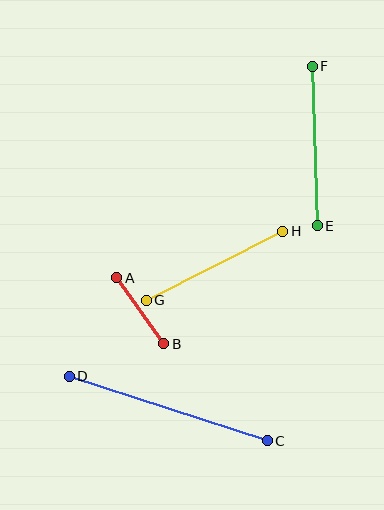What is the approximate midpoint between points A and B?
The midpoint is at approximately (140, 311) pixels.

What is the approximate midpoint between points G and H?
The midpoint is at approximately (215, 266) pixels.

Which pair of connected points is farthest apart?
Points C and D are farthest apart.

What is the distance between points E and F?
The distance is approximately 160 pixels.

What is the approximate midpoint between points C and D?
The midpoint is at approximately (168, 408) pixels.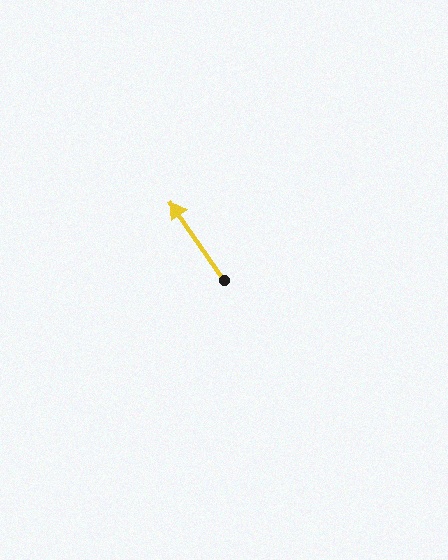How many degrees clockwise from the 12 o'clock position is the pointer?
Approximately 325 degrees.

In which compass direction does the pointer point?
Northwest.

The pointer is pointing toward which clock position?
Roughly 11 o'clock.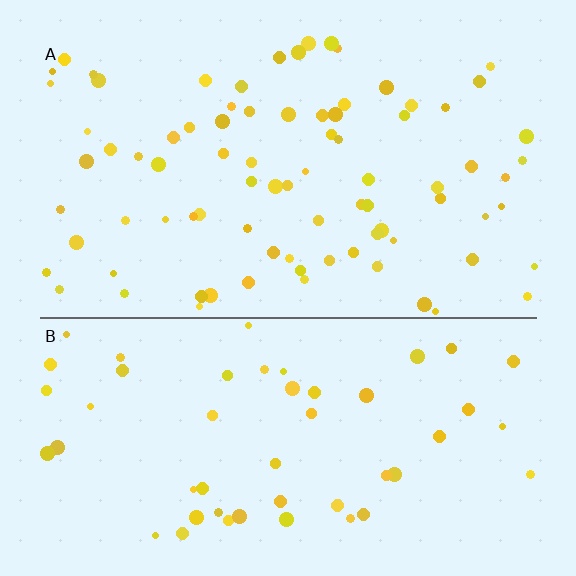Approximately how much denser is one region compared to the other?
Approximately 1.6× — region A over region B.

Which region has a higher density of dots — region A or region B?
A (the top).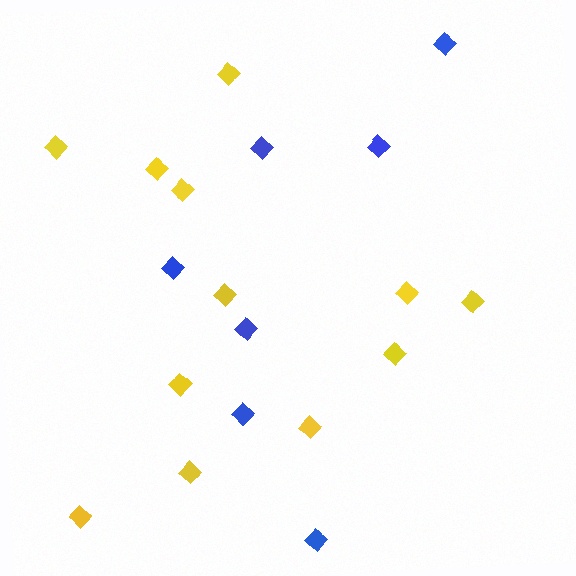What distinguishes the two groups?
There are 2 groups: one group of yellow diamonds (12) and one group of blue diamonds (7).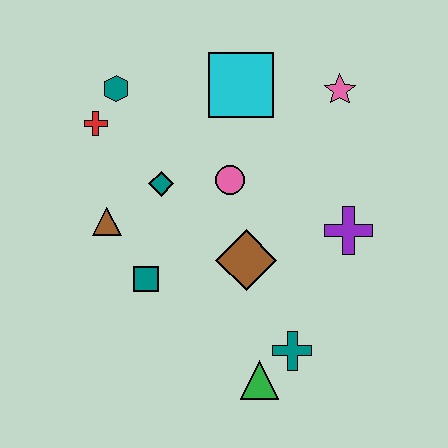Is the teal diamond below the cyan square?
Yes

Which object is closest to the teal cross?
The green triangle is closest to the teal cross.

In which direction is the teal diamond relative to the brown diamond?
The teal diamond is to the left of the brown diamond.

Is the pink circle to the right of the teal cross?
No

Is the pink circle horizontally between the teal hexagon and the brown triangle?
No